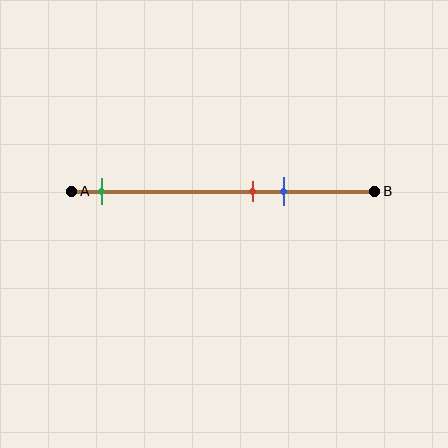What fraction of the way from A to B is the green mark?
The green mark is approximately 10% (0.1) of the way from A to B.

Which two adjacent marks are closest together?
The red and blue marks are the closest adjacent pair.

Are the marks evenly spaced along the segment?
No, the marks are not evenly spaced.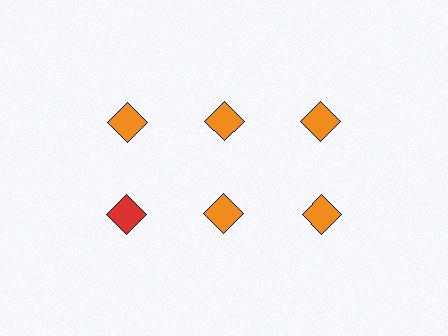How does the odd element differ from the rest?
It has a different color: red instead of orange.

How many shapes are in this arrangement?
There are 6 shapes arranged in a grid pattern.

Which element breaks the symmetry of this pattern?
The red diamond in the second row, leftmost column breaks the symmetry. All other shapes are orange diamonds.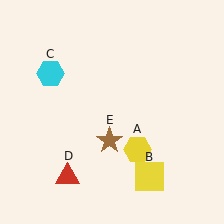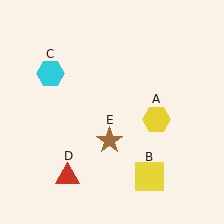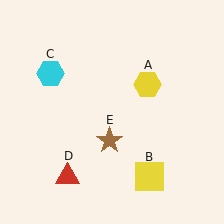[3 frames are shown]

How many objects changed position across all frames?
1 object changed position: yellow hexagon (object A).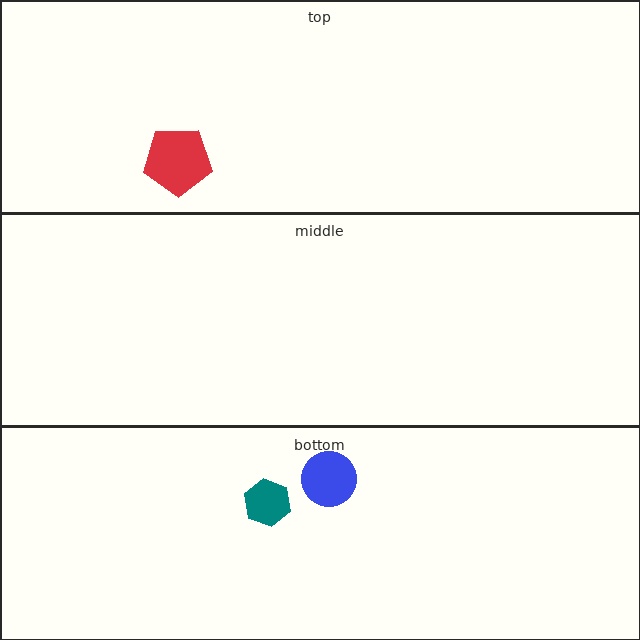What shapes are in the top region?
The red pentagon.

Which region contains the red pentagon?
The top region.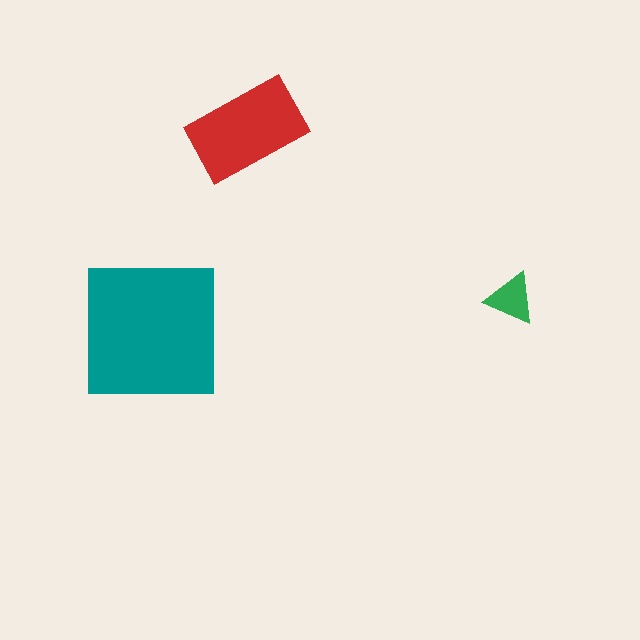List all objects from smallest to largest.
The green triangle, the red rectangle, the teal square.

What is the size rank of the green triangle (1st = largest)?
3rd.